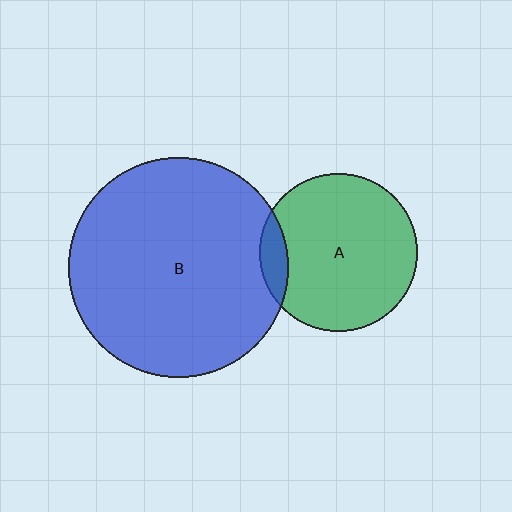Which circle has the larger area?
Circle B (blue).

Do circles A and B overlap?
Yes.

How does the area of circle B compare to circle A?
Approximately 1.9 times.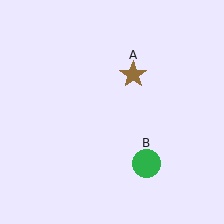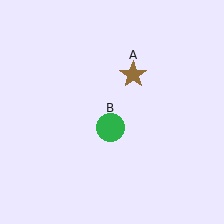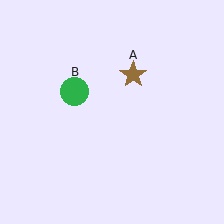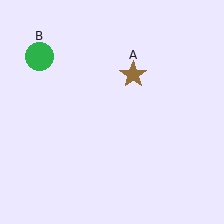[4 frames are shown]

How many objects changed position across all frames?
1 object changed position: green circle (object B).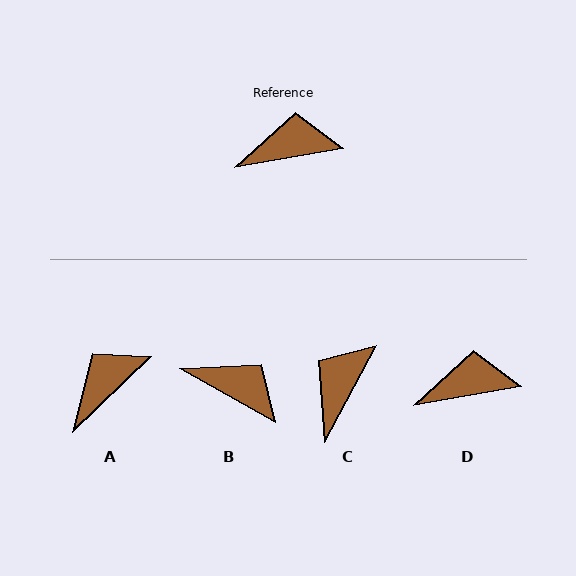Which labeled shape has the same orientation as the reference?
D.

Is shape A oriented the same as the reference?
No, it is off by about 34 degrees.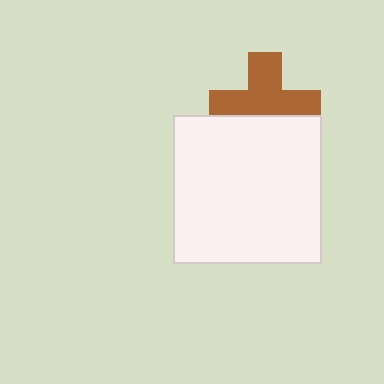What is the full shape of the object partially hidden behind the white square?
The partially hidden object is a brown cross.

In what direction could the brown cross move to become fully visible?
The brown cross could move up. That would shift it out from behind the white square entirely.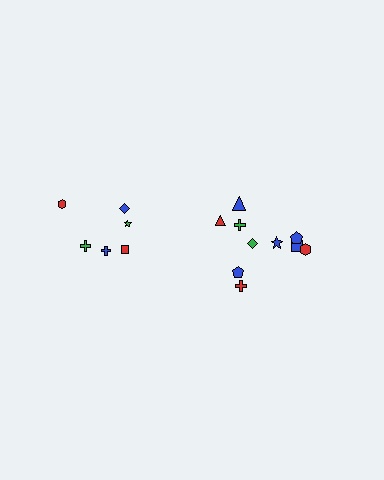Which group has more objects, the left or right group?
The right group.